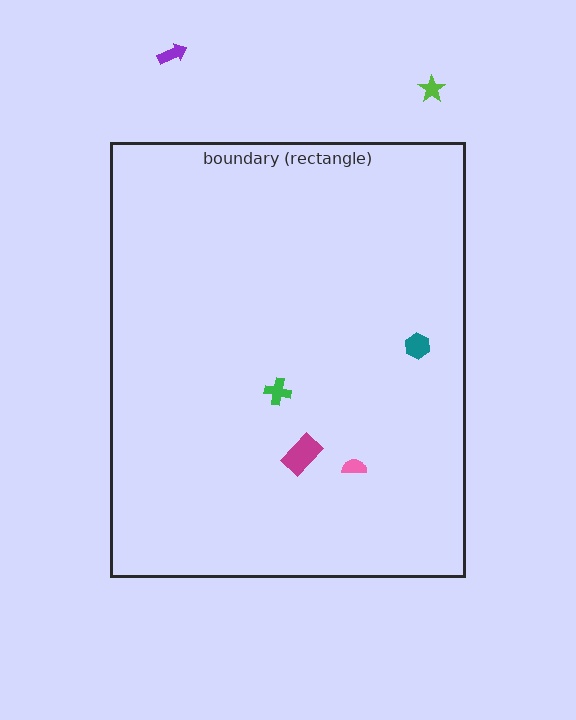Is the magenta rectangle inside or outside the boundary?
Inside.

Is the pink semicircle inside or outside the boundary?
Inside.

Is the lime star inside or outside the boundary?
Outside.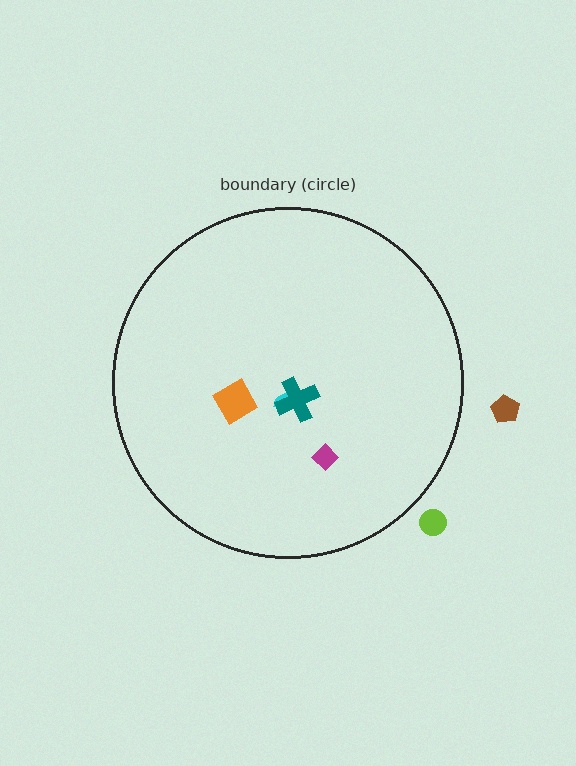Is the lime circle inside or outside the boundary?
Outside.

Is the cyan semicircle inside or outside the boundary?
Inside.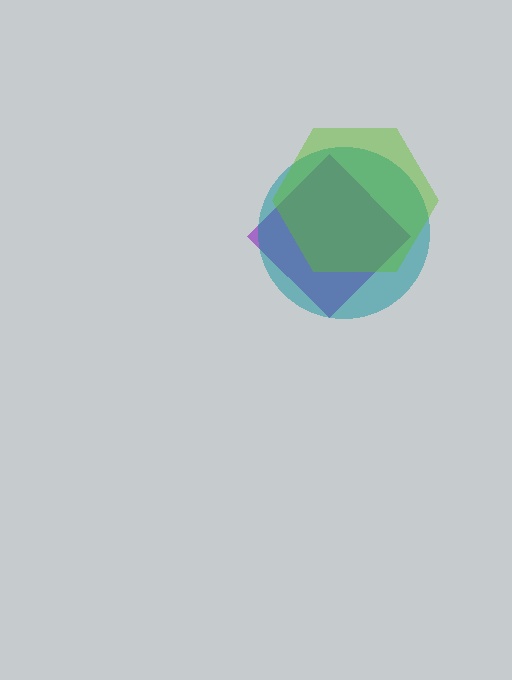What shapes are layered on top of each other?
The layered shapes are: a purple diamond, a teal circle, a lime hexagon.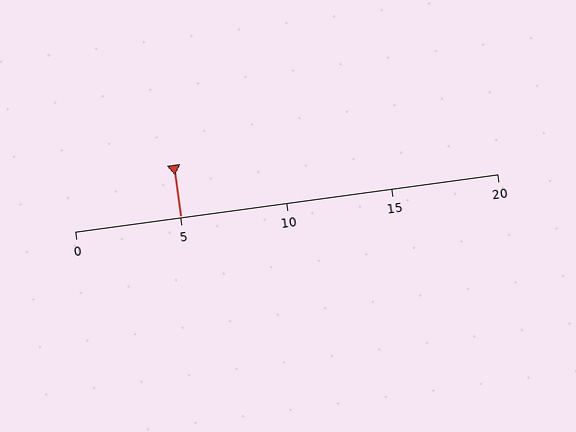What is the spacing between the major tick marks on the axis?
The major ticks are spaced 5 apart.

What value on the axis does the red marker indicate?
The marker indicates approximately 5.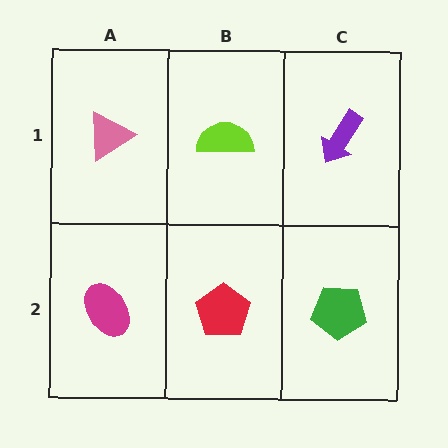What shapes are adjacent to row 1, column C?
A green pentagon (row 2, column C), a lime semicircle (row 1, column B).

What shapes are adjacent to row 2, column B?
A lime semicircle (row 1, column B), a magenta ellipse (row 2, column A), a green pentagon (row 2, column C).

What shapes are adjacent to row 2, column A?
A pink triangle (row 1, column A), a red pentagon (row 2, column B).